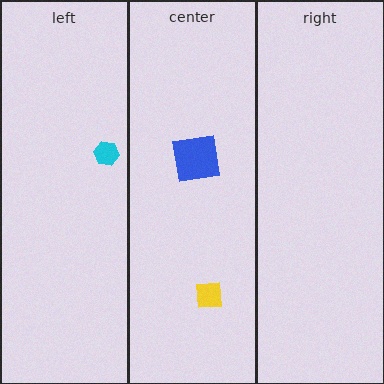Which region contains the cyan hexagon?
The left region.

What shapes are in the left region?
The cyan hexagon.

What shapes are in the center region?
The yellow square, the blue square.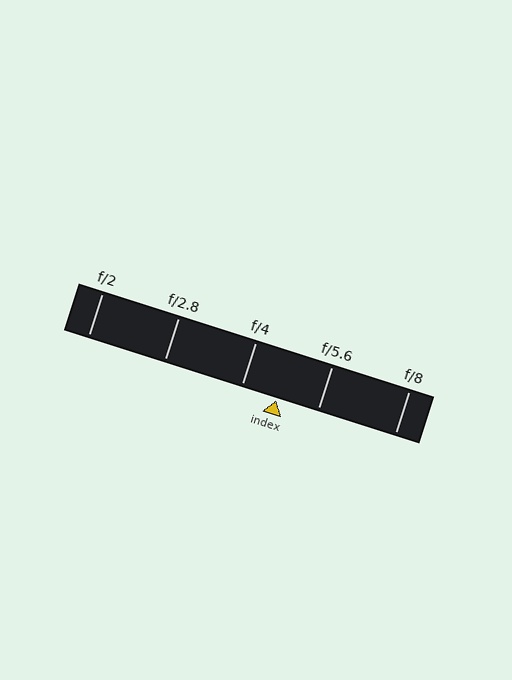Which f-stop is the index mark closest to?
The index mark is closest to f/4.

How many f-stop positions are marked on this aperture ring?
There are 5 f-stop positions marked.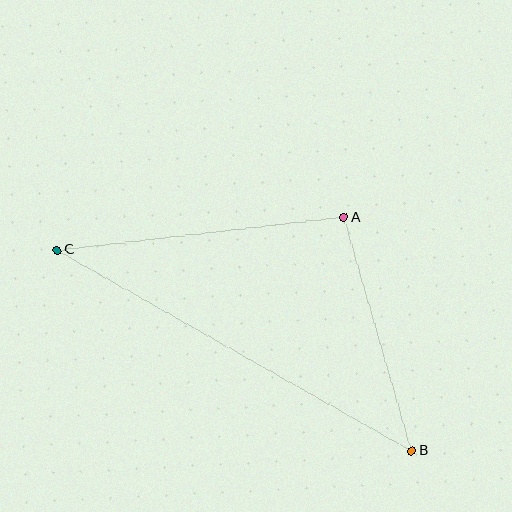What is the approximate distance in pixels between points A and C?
The distance between A and C is approximately 288 pixels.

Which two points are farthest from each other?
Points B and C are farthest from each other.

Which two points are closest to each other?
Points A and B are closest to each other.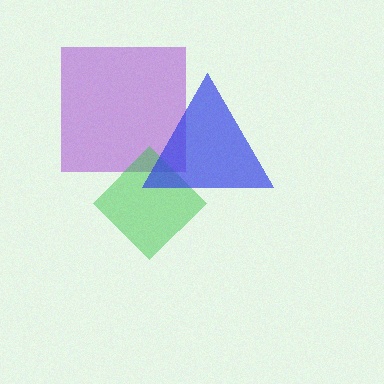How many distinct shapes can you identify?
There are 3 distinct shapes: a purple square, a green diamond, a blue triangle.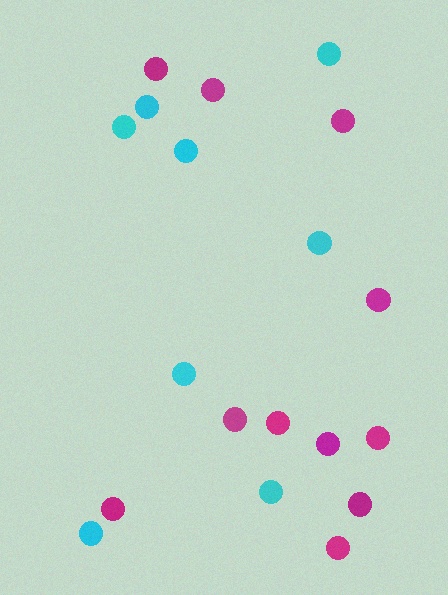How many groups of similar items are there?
There are 2 groups: one group of magenta circles (11) and one group of cyan circles (8).